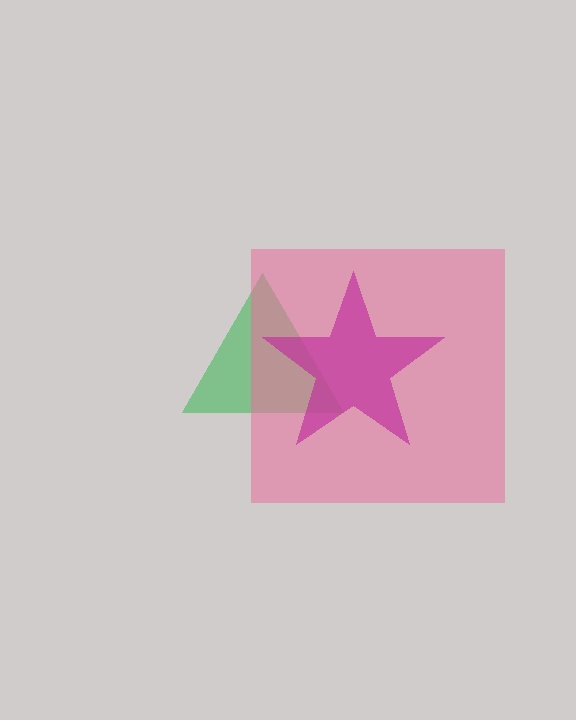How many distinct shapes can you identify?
There are 3 distinct shapes: a green triangle, a pink square, a magenta star.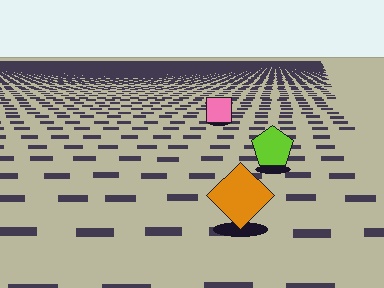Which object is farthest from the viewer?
The pink square is farthest from the viewer. It appears smaller and the ground texture around it is denser.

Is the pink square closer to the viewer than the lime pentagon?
No. The lime pentagon is closer — you can tell from the texture gradient: the ground texture is coarser near it.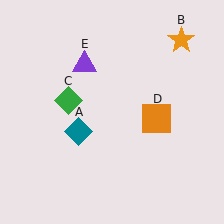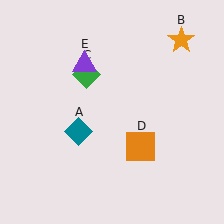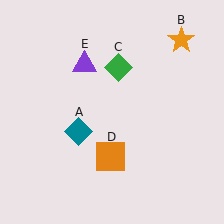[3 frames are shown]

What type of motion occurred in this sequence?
The green diamond (object C), orange square (object D) rotated clockwise around the center of the scene.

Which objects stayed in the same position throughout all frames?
Teal diamond (object A) and orange star (object B) and purple triangle (object E) remained stationary.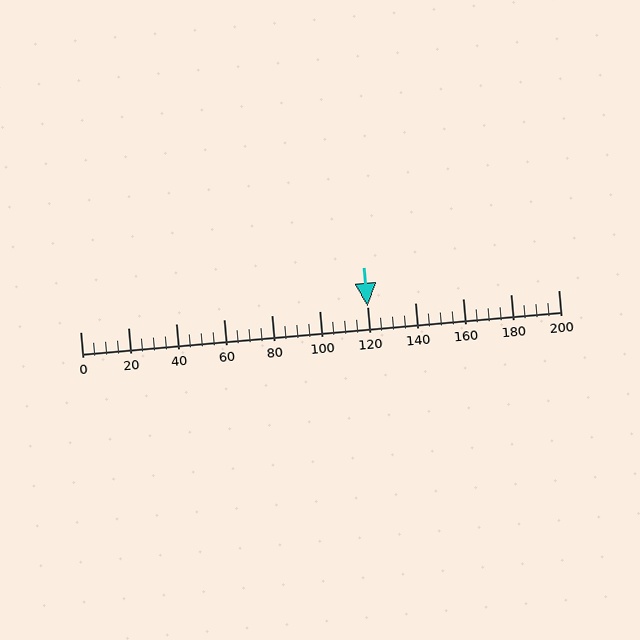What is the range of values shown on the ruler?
The ruler shows values from 0 to 200.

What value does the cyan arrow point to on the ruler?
The cyan arrow points to approximately 120.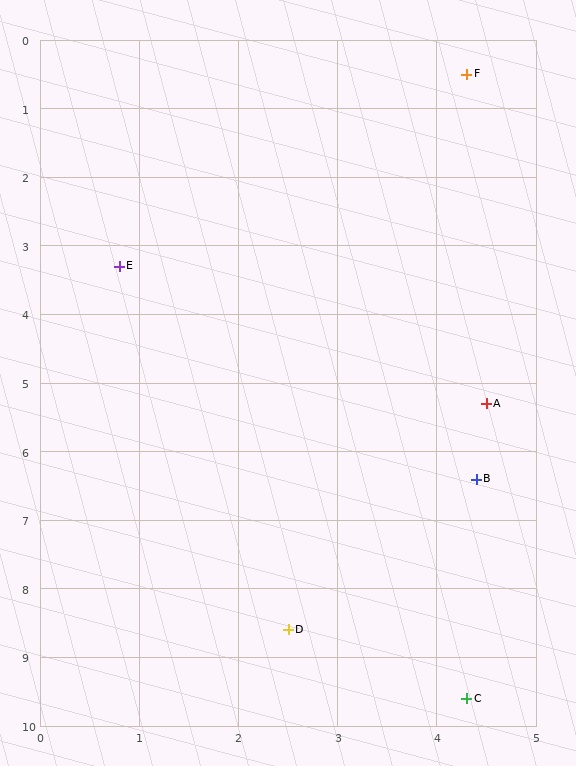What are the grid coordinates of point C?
Point C is at approximately (4.3, 9.6).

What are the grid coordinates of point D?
Point D is at approximately (2.5, 8.6).